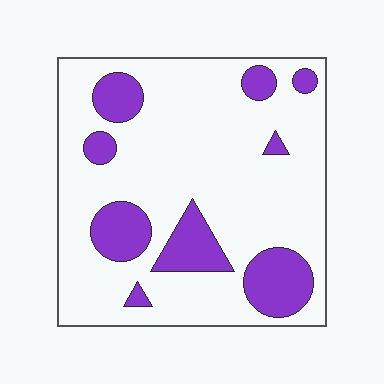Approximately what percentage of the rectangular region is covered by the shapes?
Approximately 20%.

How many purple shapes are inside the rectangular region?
9.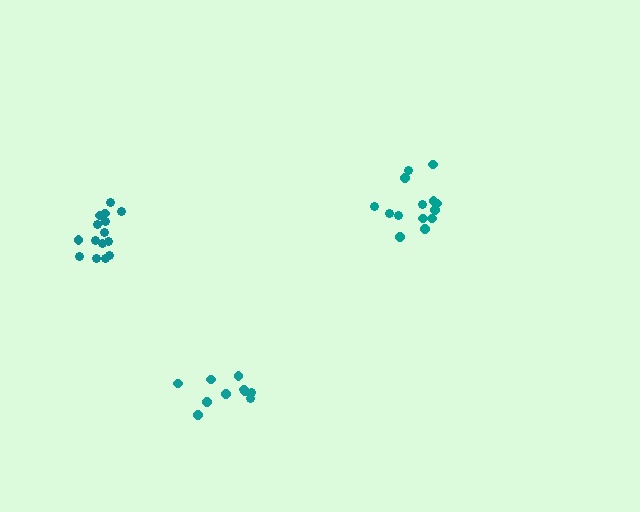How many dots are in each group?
Group 1: 10 dots, Group 2: 14 dots, Group 3: 15 dots (39 total).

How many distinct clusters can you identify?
There are 3 distinct clusters.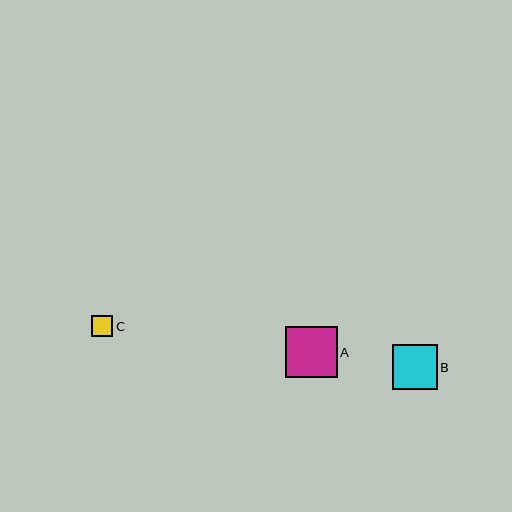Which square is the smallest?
Square C is the smallest with a size of approximately 21 pixels.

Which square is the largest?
Square A is the largest with a size of approximately 52 pixels.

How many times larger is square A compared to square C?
Square A is approximately 2.5 times the size of square C.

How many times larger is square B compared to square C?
Square B is approximately 2.1 times the size of square C.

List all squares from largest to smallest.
From largest to smallest: A, B, C.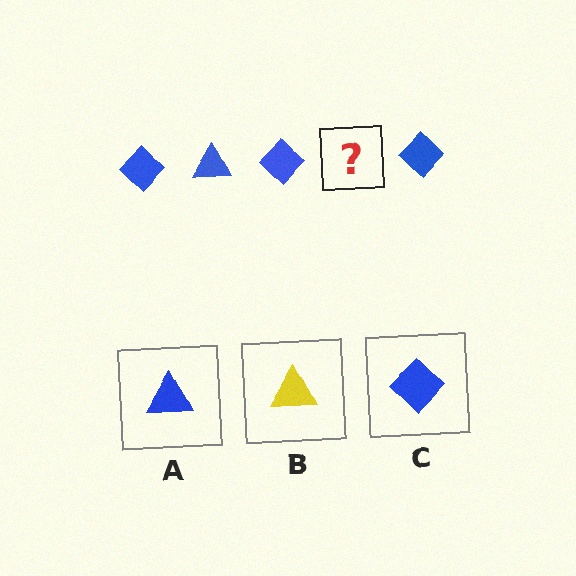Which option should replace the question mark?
Option A.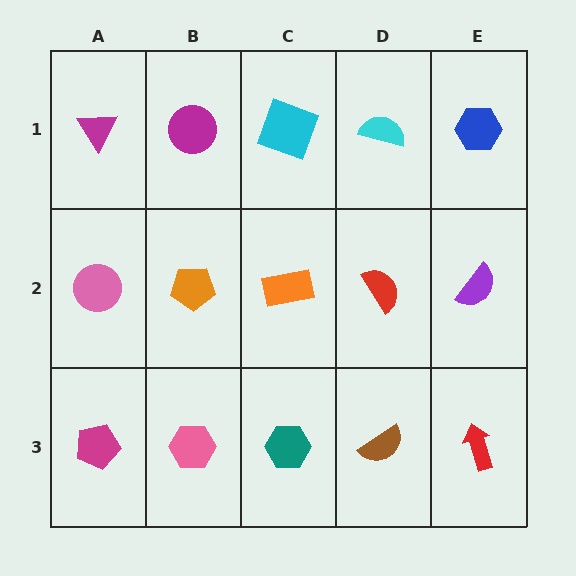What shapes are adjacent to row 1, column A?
A pink circle (row 2, column A), a magenta circle (row 1, column B).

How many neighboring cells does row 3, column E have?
2.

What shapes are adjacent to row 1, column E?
A purple semicircle (row 2, column E), a cyan semicircle (row 1, column D).